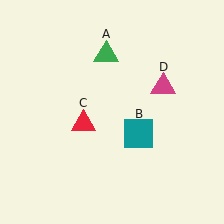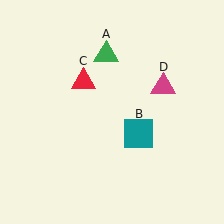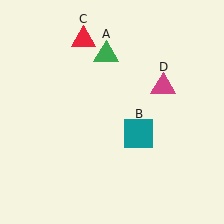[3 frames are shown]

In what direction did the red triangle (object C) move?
The red triangle (object C) moved up.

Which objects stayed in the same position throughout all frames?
Green triangle (object A) and teal square (object B) and magenta triangle (object D) remained stationary.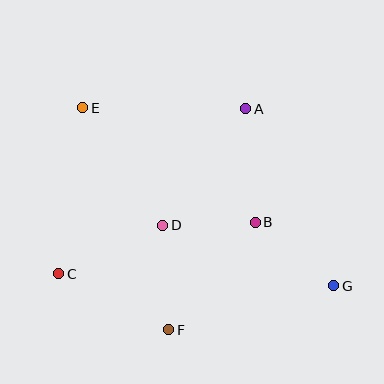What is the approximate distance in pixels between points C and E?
The distance between C and E is approximately 168 pixels.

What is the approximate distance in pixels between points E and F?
The distance between E and F is approximately 238 pixels.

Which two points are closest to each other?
Points B and D are closest to each other.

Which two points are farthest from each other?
Points E and G are farthest from each other.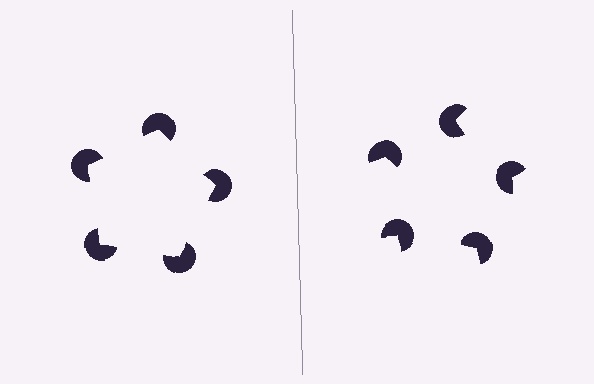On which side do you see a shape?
An illusory pentagon appears on the left side. On the right side the wedge cuts are rotated, so no coherent shape forms.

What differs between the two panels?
The pac-man discs are positioned identically on both sides; only the wedge orientations differ. On the left they align to a pentagon; on the right they are misaligned.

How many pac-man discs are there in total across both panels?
10 — 5 on each side.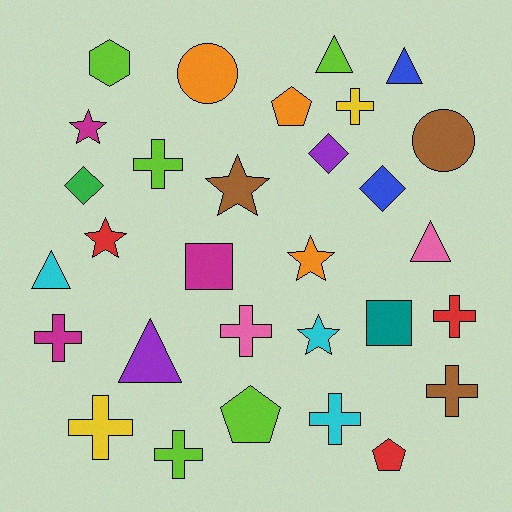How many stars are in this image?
There are 5 stars.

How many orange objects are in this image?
There are 3 orange objects.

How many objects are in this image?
There are 30 objects.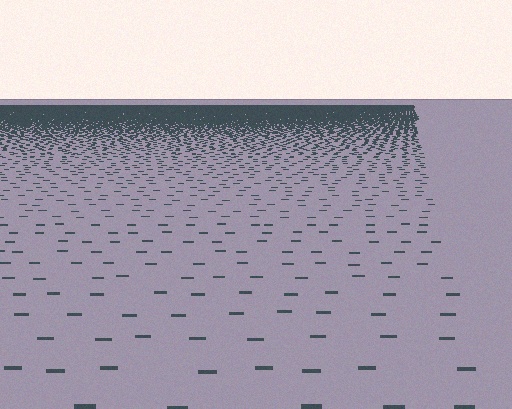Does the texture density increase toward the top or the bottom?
Density increases toward the top.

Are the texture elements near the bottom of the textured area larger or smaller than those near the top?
Larger. Near the bottom, elements are closer to the viewer and appear at a bigger on-screen size.